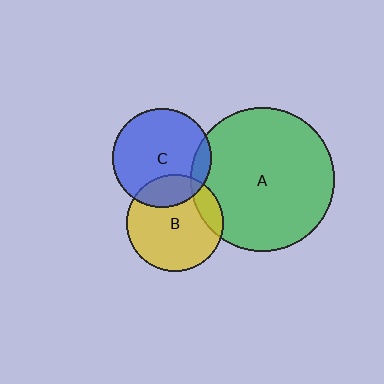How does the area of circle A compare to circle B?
Approximately 2.2 times.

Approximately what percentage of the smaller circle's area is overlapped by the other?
Approximately 10%.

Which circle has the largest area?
Circle A (green).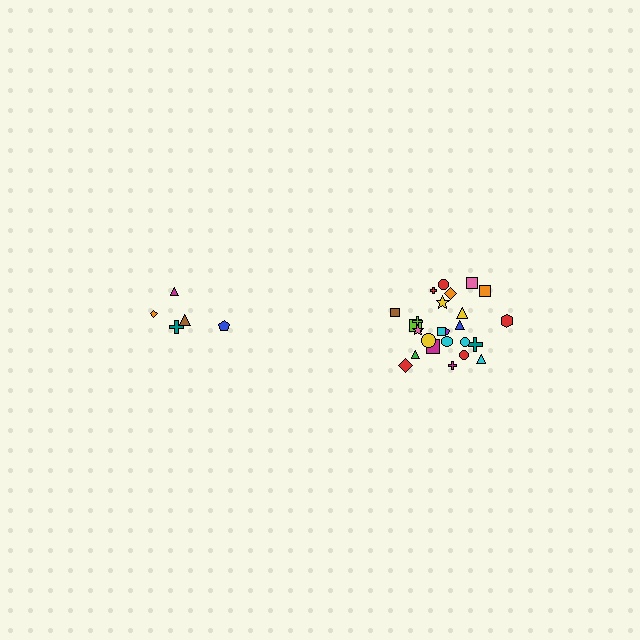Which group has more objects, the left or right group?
The right group.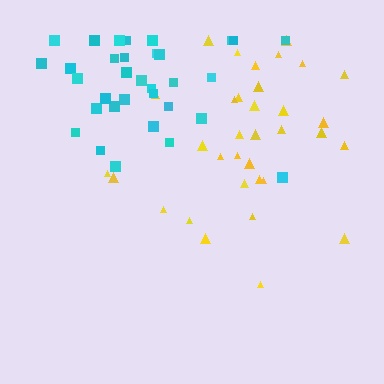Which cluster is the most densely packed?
Cyan.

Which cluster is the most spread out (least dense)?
Yellow.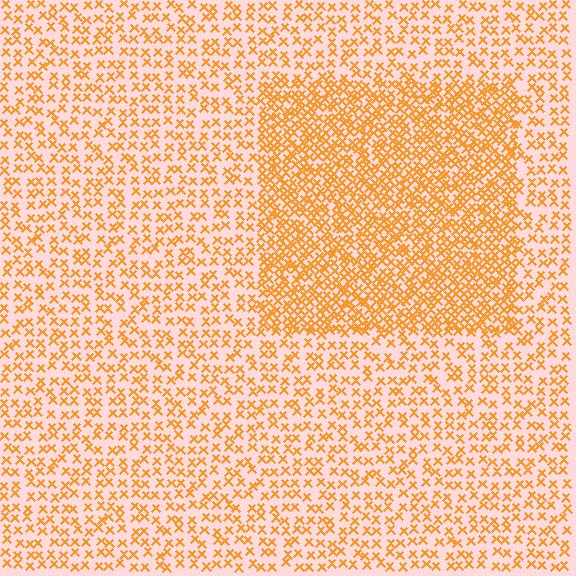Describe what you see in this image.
The image contains small orange elements arranged at two different densities. A rectangle-shaped region is visible where the elements are more densely packed than the surrounding area.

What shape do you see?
I see a rectangle.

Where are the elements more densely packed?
The elements are more densely packed inside the rectangle boundary.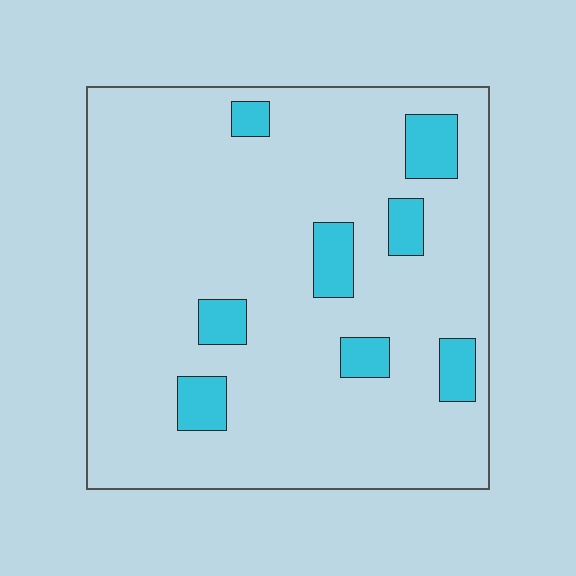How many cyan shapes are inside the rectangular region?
8.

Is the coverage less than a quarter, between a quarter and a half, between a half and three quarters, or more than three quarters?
Less than a quarter.